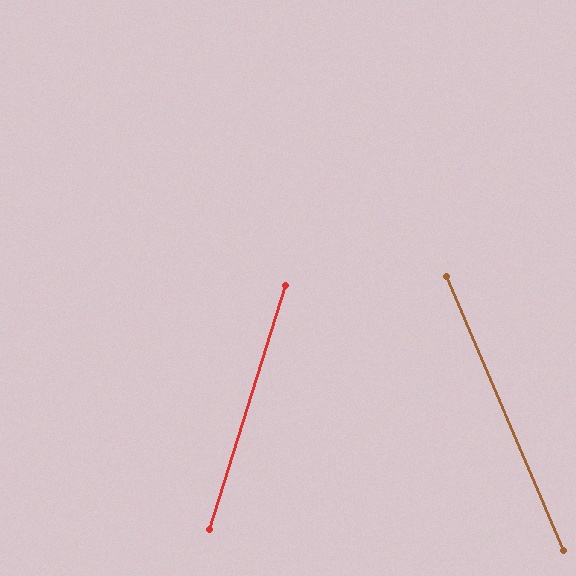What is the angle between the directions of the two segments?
Approximately 40 degrees.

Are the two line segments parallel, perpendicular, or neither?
Neither parallel nor perpendicular — they differ by about 40°.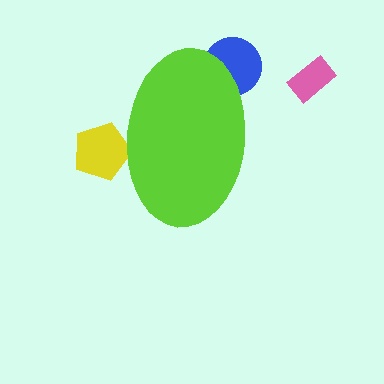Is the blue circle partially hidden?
Yes, the blue circle is partially hidden behind the lime ellipse.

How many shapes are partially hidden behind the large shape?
2 shapes are partially hidden.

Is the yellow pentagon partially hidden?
Yes, the yellow pentagon is partially hidden behind the lime ellipse.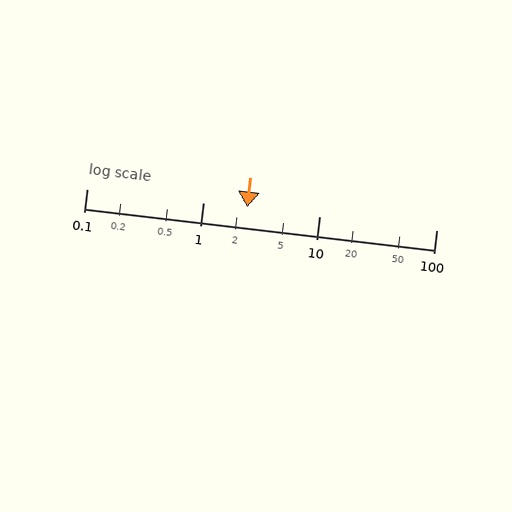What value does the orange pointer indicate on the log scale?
The pointer indicates approximately 2.4.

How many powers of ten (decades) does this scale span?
The scale spans 3 decades, from 0.1 to 100.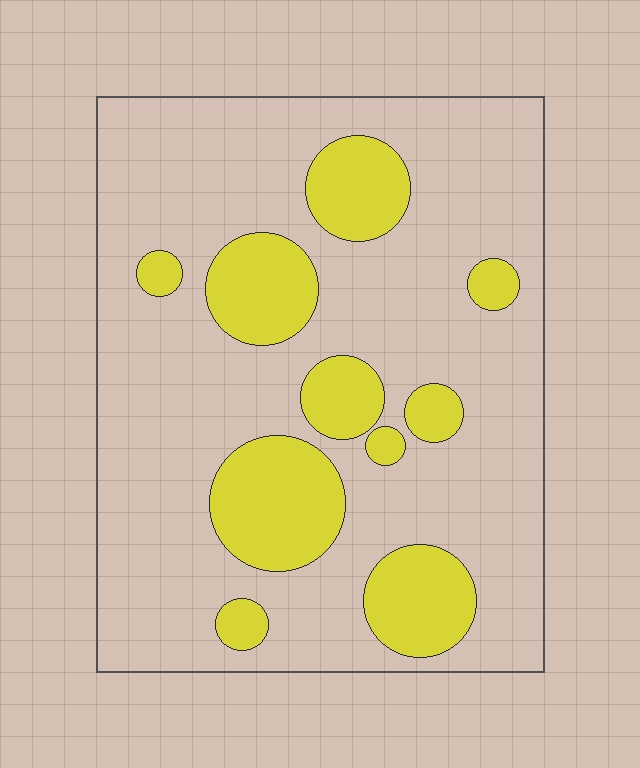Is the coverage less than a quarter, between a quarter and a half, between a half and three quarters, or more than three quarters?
Less than a quarter.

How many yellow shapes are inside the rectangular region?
10.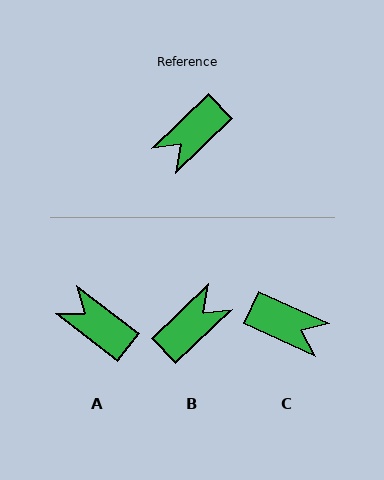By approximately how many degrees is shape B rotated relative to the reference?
Approximately 180 degrees counter-clockwise.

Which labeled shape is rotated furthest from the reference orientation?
B, about 180 degrees away.